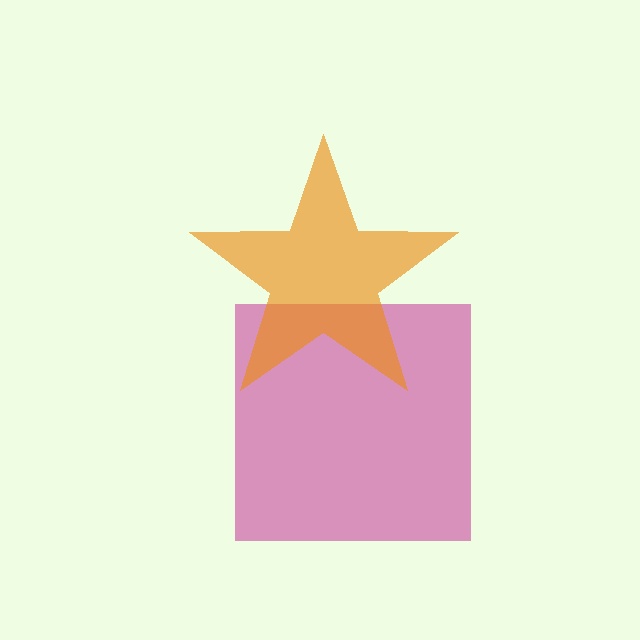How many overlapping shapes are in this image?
There are 2 overlapping shapes in the image.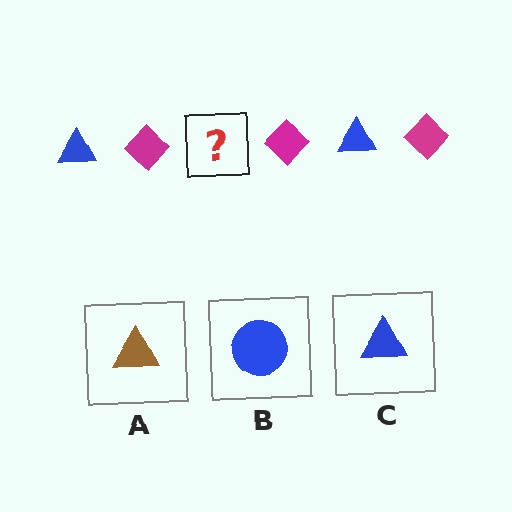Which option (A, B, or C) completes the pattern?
C.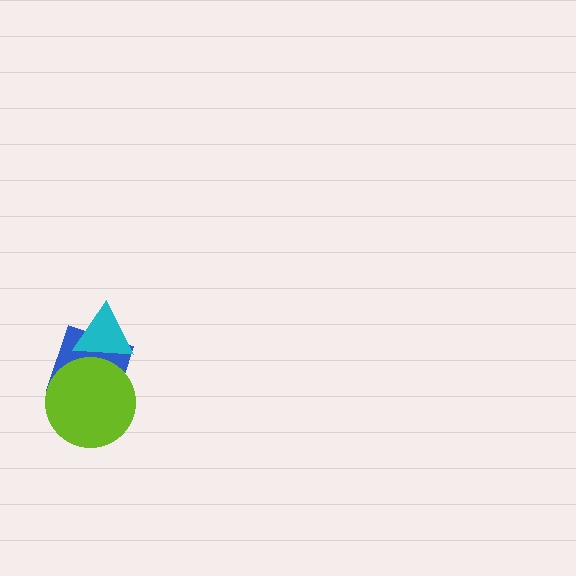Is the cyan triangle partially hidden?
No, no other shape covers it.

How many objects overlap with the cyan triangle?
2 objects overlap with the cyan triangle.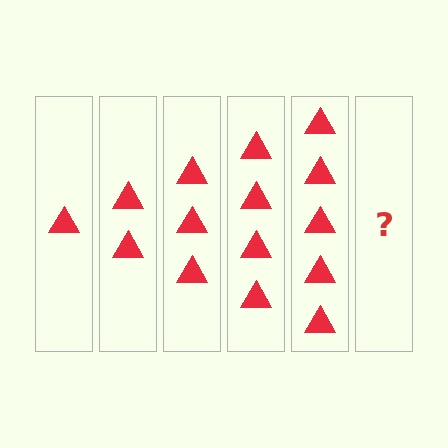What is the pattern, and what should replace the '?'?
The pattern is that each step adds one more triangle. The '?' should be 6 triangles.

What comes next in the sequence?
The next element should be 6 triangles.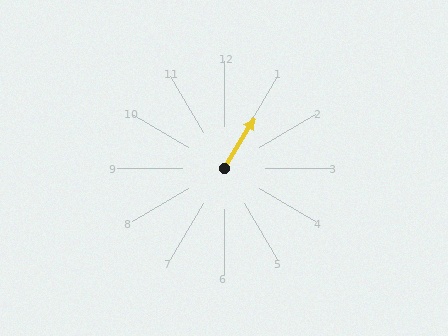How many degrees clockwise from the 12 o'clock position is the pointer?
Approximately 31 degrees.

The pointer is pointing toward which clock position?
Roughly 1 o'clock.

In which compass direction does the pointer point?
Northeast.